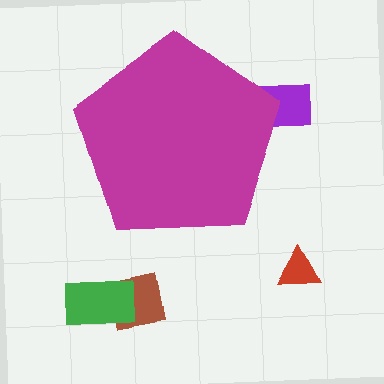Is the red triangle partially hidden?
No, the red triangle is fully visible.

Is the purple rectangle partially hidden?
Yes, the purple rectangle is partially hidden behind the magenta pentagon.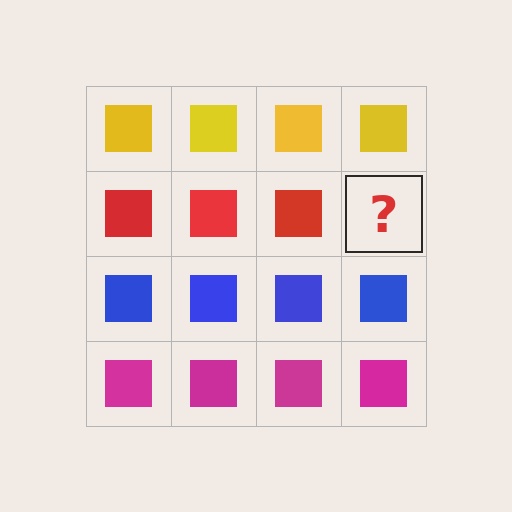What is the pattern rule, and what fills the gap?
The rule is that each row has a consistent color. The gap should be filled with a red square.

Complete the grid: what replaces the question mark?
The question mark should be replaced with a red square.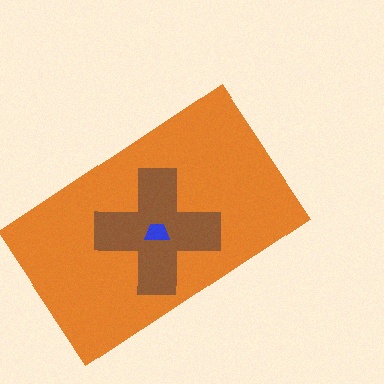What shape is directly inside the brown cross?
The blue trapezoid.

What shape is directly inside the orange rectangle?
The brown cross.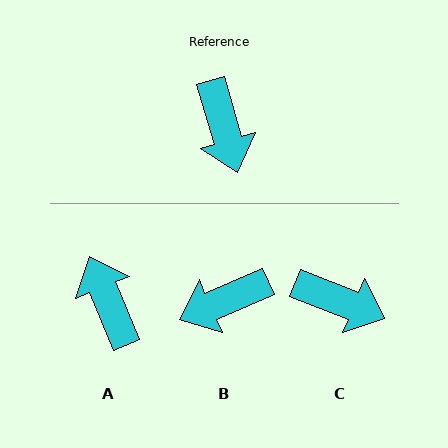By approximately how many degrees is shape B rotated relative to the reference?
Approximately 83 degrees clockwise.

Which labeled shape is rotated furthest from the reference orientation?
A, about 174 degrees away.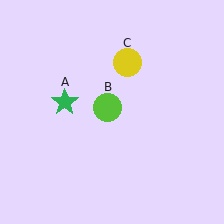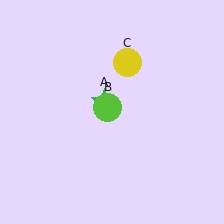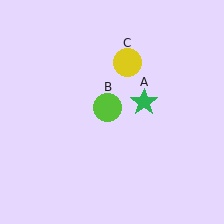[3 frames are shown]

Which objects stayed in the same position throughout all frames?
Lime circle (object B) and yellow circle (object C) remained stationary.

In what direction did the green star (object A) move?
The green star (object A) moved right.